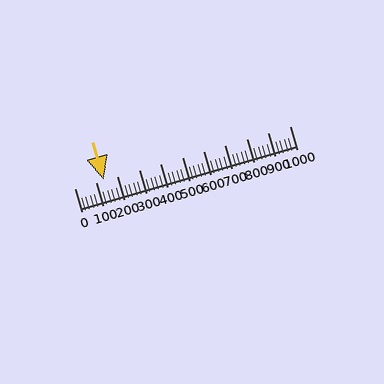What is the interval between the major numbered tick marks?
The major tick marks are spaced 100 units apart.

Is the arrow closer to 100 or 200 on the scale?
The arrow is closer to 100.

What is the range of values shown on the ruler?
The ruler shows values from 0 to 1000.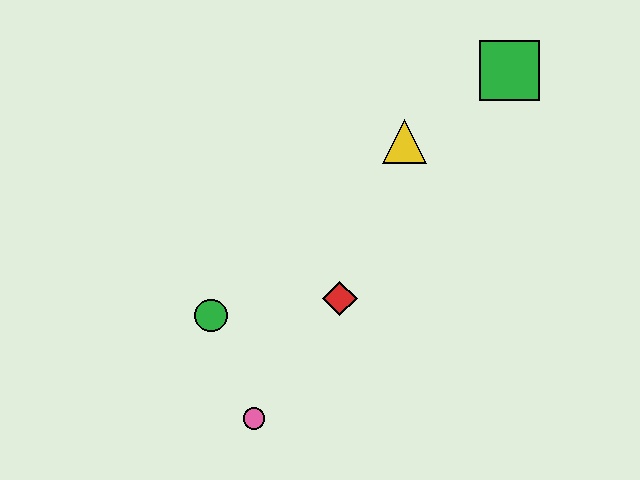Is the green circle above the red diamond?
No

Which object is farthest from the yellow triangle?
The pink circle is farthest from the yellow triangle.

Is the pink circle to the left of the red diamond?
Yes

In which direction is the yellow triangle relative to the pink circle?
The yellow triangle is above the pink circle.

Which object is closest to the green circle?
The pink circle is closest to the green circle.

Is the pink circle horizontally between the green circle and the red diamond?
Yes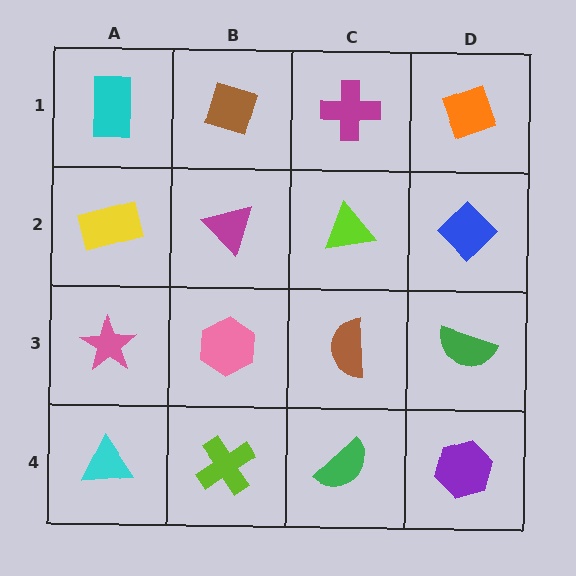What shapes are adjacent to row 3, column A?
A yellow rectangle (row 2, column A), a cyan triangle (row 4, column A), a pink hexagon (row 3, column B).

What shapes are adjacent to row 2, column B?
A brown diamond (row 1, column B), a pink hexagon (row 3, column B), a yellow rectangle (row 2, column A), a lime triangle (row 2, column C).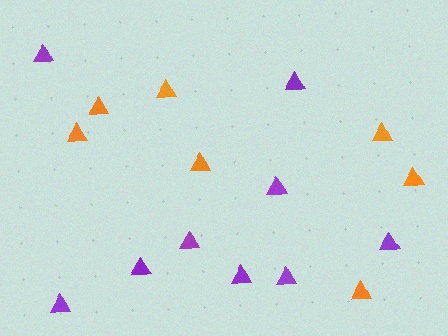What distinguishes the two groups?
There are 2 groups: one group of orange triangles (7) and one group of purple triangles (9).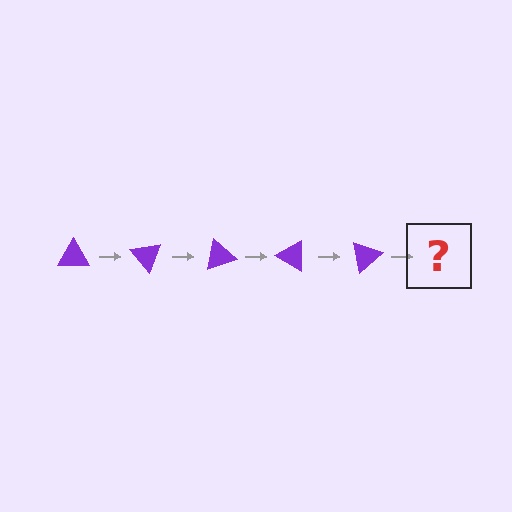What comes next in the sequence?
The next element should be a purple triangle rotated 250 degrees.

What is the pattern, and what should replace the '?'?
The pattern is that the triangle rotates 50 degrees each step. The '?' should be a purple triangle rotated 250 degrees.